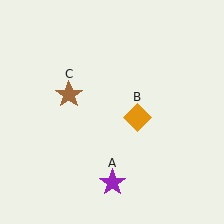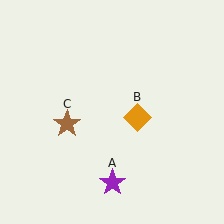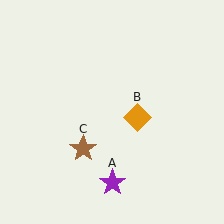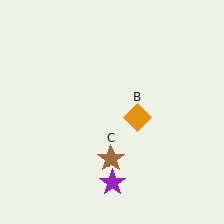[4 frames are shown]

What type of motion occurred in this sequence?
The brown star (object C) rotated counterclockwise around the center of the scene.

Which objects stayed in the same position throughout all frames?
Purple star (object A) and orange diamond (object B) remained stationary.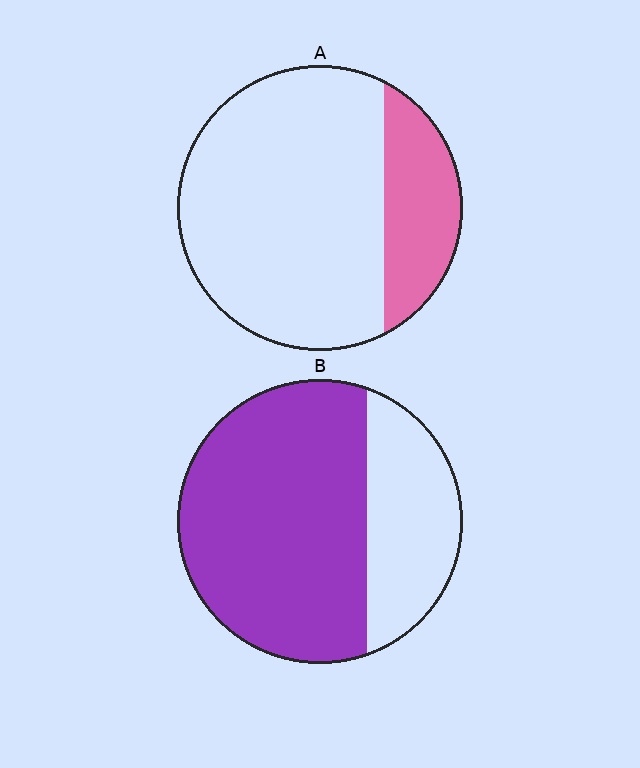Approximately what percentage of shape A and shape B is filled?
A is approximately 20% and B is approximately 70%.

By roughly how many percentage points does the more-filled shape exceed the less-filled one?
By roughly 50 percentage points (B over A).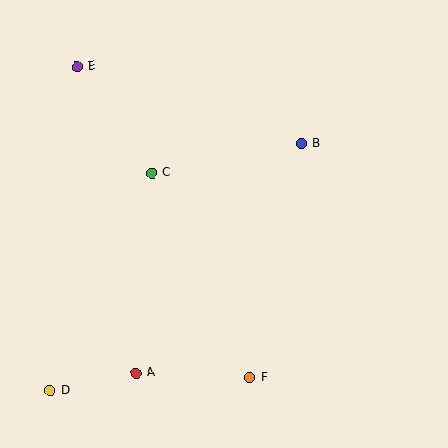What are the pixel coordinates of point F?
Point F is at (250, 378).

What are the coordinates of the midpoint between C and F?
The midpoint between C and F is at (201, 275).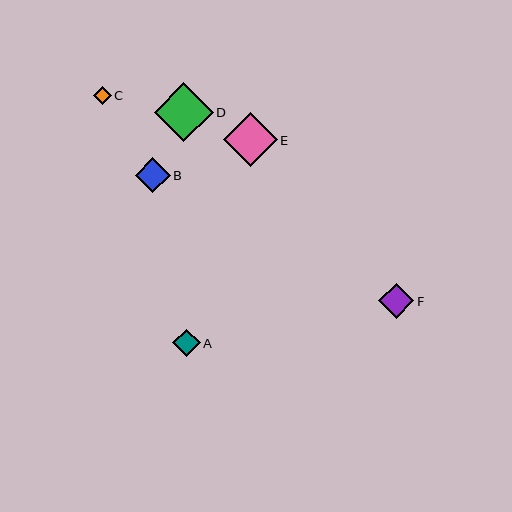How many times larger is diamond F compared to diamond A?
Diamond F is approximately 1.3 times the size of diamond A.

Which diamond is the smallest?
Diamond C is the smallest with a size of approximately 18 pixels.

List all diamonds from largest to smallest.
From largest to smallest: D, E, F, B, A, C.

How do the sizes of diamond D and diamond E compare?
Diamond D and diamond E are approximately the same size.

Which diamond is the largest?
Diamond D is the largest with a size of approximately 59 pixels.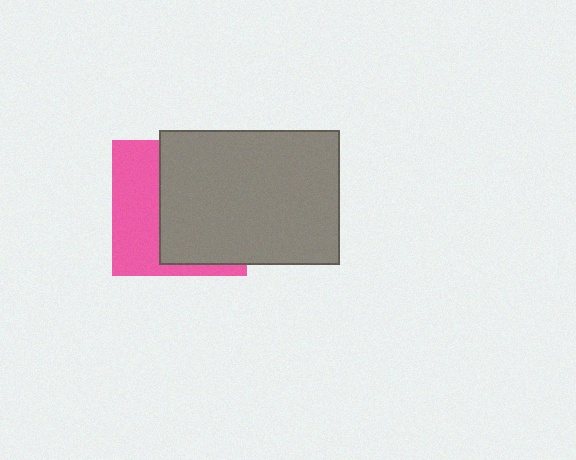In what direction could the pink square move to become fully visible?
The pink square could move left. That would shift it out from behind the gray rectangle entirely.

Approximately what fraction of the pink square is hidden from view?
Roughly 60% of the pink square is hidden behind the gray rectangle.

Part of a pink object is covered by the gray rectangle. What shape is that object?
It is a square.